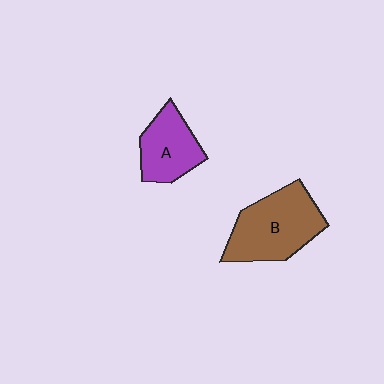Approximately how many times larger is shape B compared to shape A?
Approximately 1.5 times.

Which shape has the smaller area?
Shape A (purple).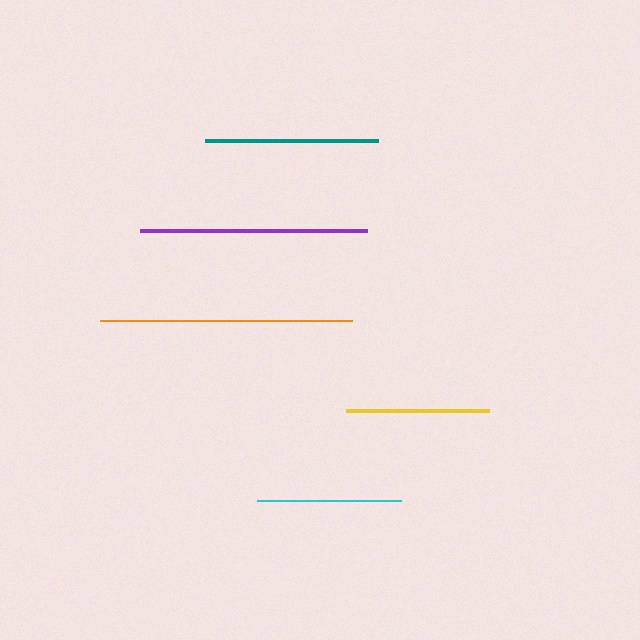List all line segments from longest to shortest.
From longest to shortest: orange, purple, teal, cyan, yellow.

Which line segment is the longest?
The orange line is the longest at approximately 252 pixels.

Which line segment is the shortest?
The yellow line is the shortest at approximately 143 pixels.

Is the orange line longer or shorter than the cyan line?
The orange line is longer than the cyan line.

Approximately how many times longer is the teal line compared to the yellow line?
The teal line is approximately 1.2 times the length of the yellow line.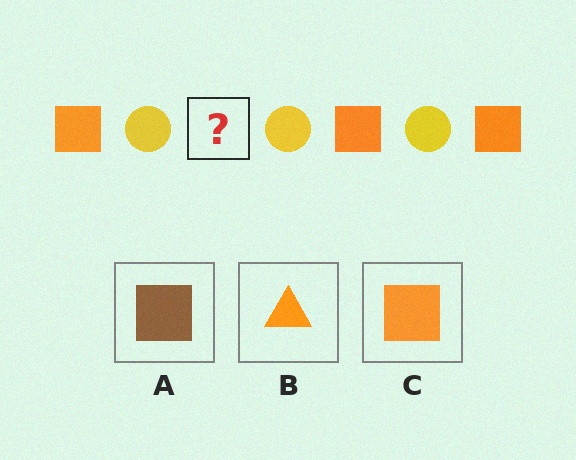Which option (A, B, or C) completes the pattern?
C.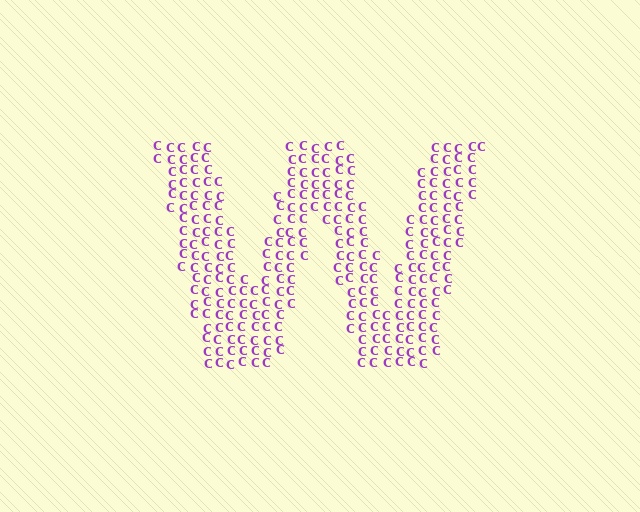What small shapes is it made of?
It is made of small letter C's.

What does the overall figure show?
The overall figure shows the letter W.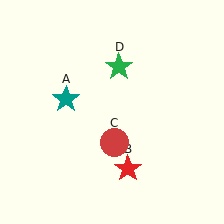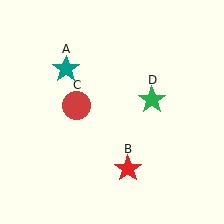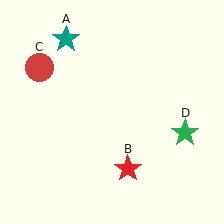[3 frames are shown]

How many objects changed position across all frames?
3 objects changed position: teal star (object A), red circle (object C), green star (object D).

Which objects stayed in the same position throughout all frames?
Red star (object B) remained stationary.